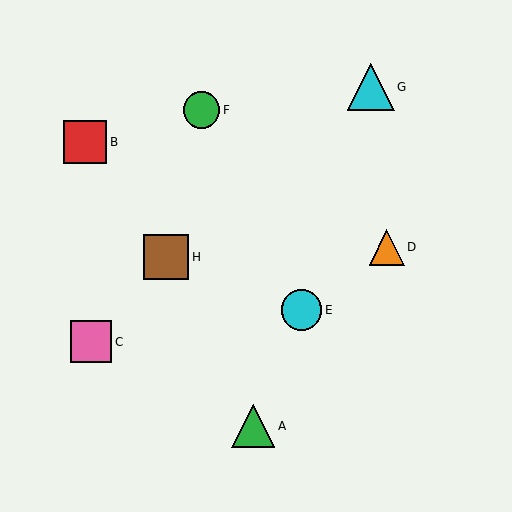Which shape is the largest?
The cyan triangle (labeled G) is the largest.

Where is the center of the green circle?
The center of the green circle is at (201, 110).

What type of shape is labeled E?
Shape E is a cyan circle.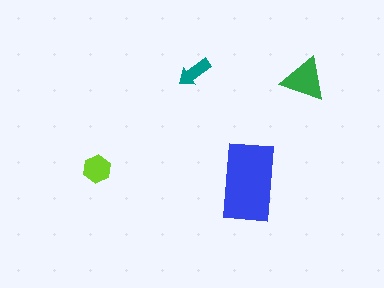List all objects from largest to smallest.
The blue rectangle, the green triangle, the lime hexagon, the teal arrow.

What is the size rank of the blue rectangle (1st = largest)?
1st.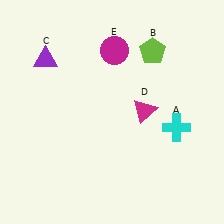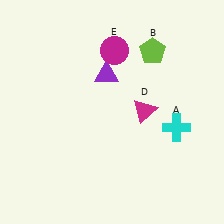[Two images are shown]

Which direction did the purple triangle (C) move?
The purple triangle (C) moved right.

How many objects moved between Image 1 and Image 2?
1 object moved between the two images.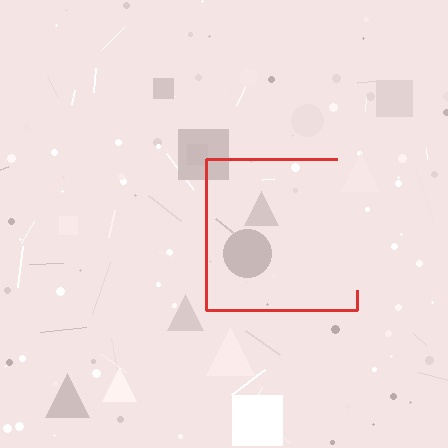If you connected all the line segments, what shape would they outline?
They would outline a square.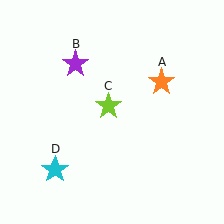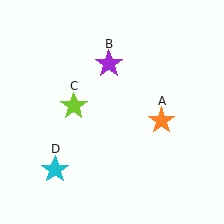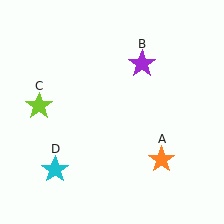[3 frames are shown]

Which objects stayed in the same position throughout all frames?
Cyan star (object D) remained stationary.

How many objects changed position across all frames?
3 objects changed position: orange star (object A), purple star (object B), lime star (object C).